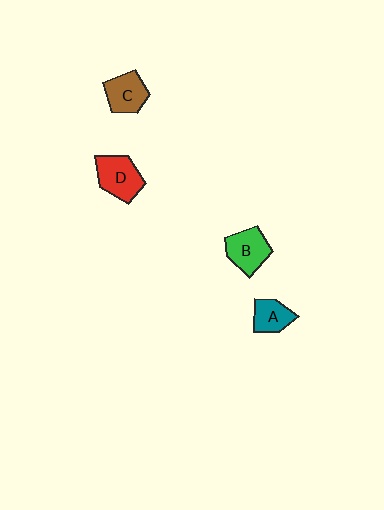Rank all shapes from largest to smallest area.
From largest to smallest: D (red), B (green), C (brown), A (teal).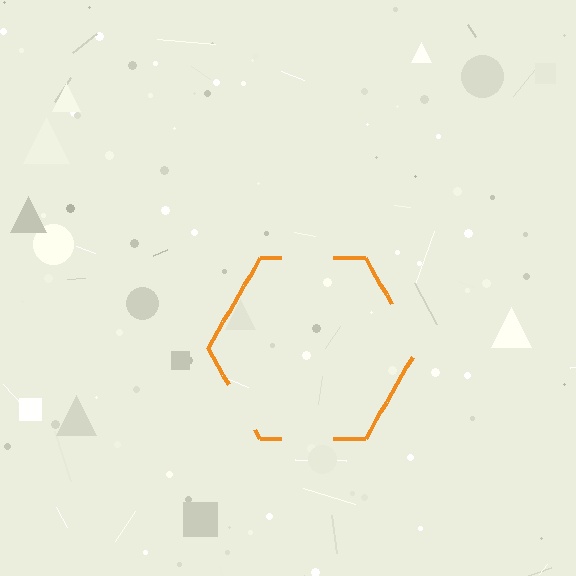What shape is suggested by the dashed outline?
The dashed outline suggests a hexagon.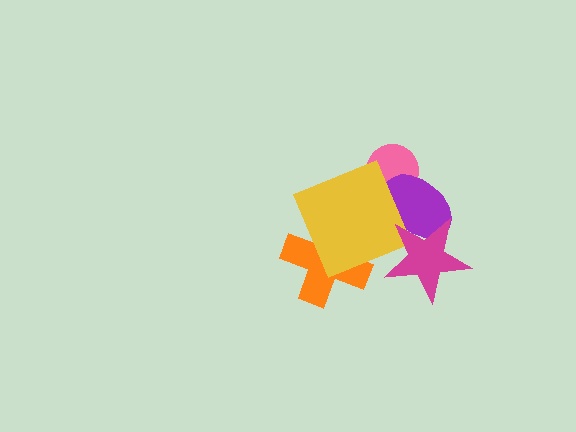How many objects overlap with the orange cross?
1 object overlaps with the orange cross.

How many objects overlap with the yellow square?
3 objects overlap with the yellow square.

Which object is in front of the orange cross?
The yellow square is in front of the orange cross.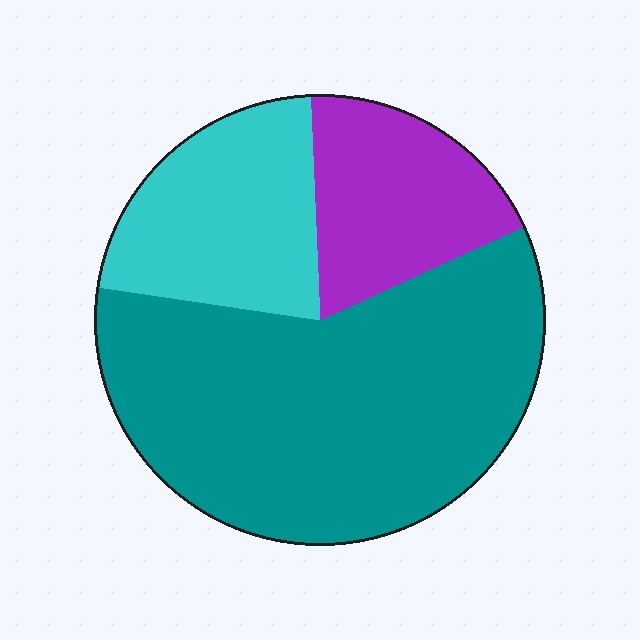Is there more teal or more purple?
Teal.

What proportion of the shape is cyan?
Cyan covers about 20% of the shape.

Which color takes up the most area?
Teal, at roughly 60%.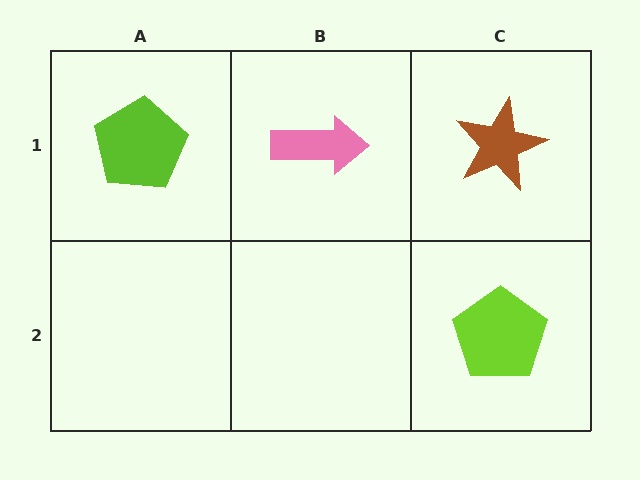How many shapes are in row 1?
3 shapes.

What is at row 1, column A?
A lime pentagon.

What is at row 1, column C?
A brown star.